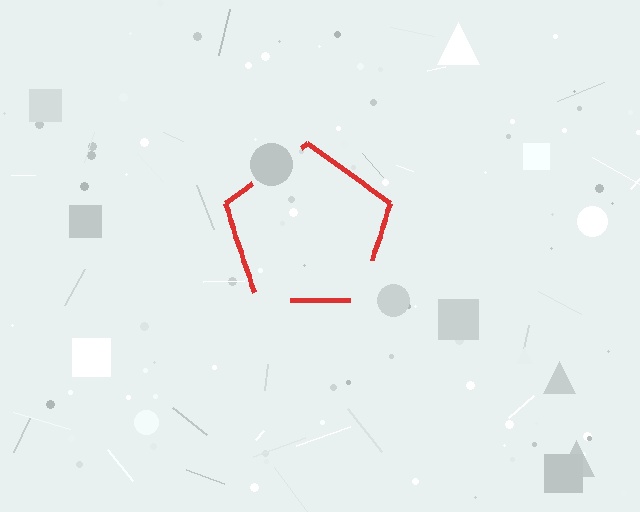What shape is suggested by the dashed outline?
The dashed outline suggests a pentagon.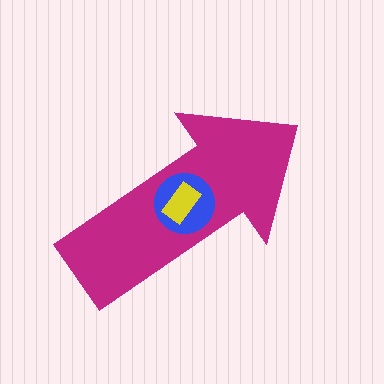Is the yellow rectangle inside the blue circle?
Yes.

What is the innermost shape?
The yellow rectangle.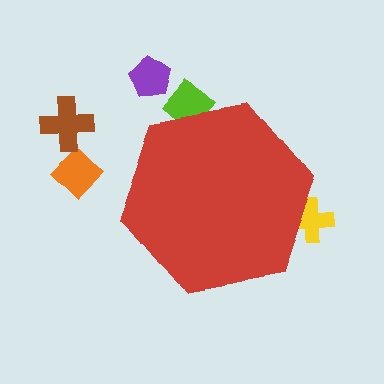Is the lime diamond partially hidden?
Yes, the lime diamond is partially hidden behind the red hexagon.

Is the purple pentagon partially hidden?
No, the purple pentagon is fully visible.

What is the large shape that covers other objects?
A red hexagon.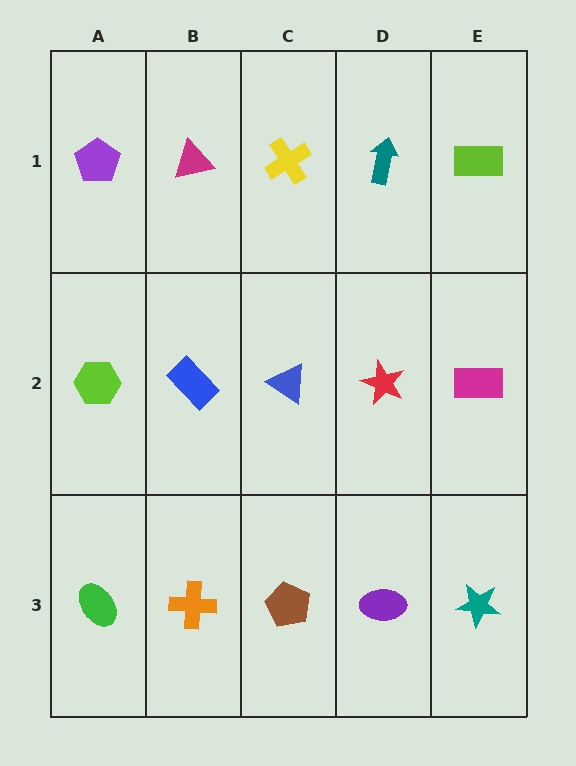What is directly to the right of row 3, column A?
An orange cross.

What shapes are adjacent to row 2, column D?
A teal arrow (row 1, column D), a purple ellipse (row 3, column D), a blue triangle (row 2, column C), a magenta rectangle (row 2, column E).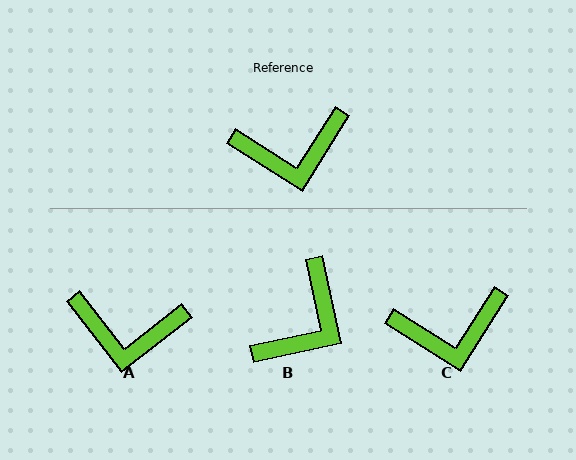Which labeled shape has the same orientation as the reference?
C.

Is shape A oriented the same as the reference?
No, it is off by about 20 degrees.